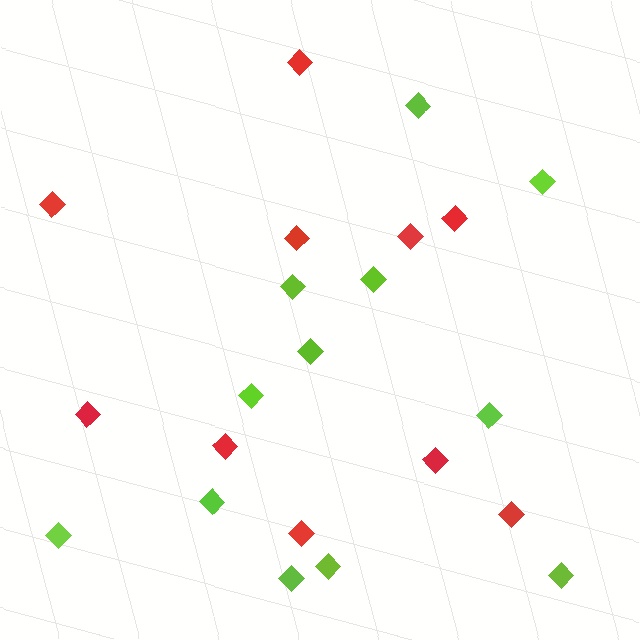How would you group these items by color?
There are 2 groups: one group of lime diamonds (12) and one group of red diamonds (10).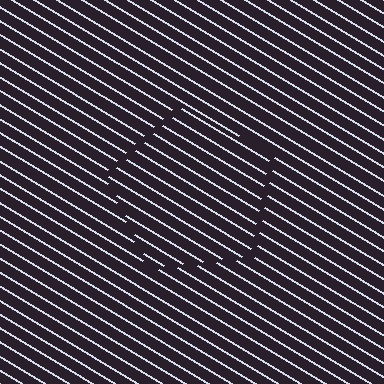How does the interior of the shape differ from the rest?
The interior of the shape contains the same grating, shifted by half a period — the contour is defined by the phase discontinuity where line-ends from the inner and outer gratings abut.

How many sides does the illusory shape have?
5 sides — the line-ends trace a pentagon.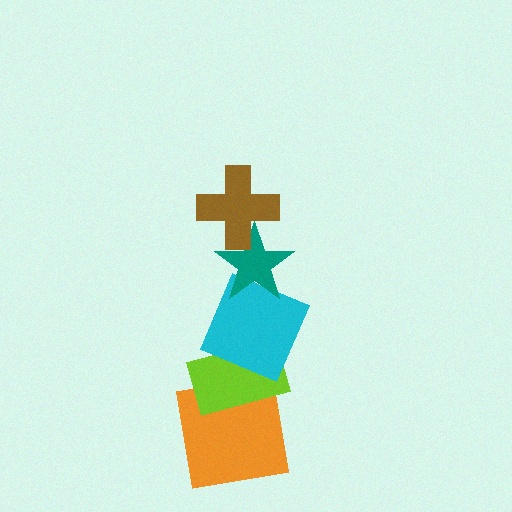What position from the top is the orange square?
The orange square is 5th from the top.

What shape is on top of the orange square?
The lime rectangle is on top of the orange square.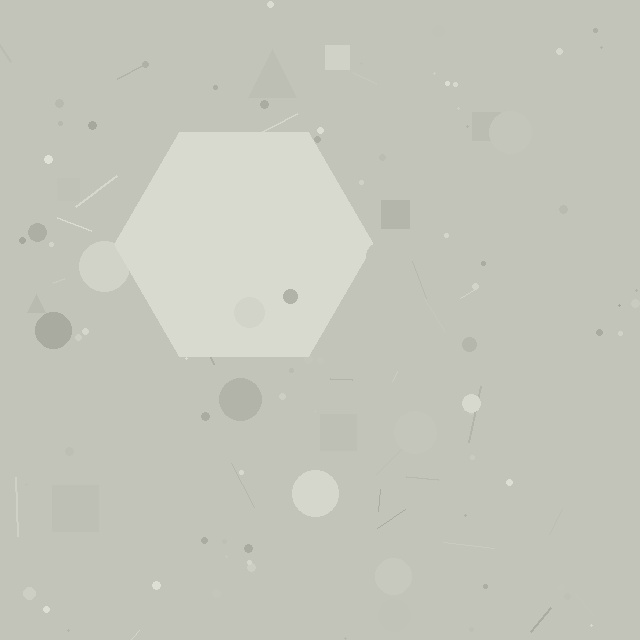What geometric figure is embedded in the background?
A hexagon is embedded in the background.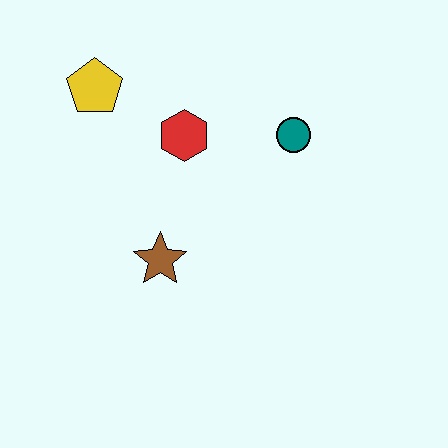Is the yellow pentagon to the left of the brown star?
Yes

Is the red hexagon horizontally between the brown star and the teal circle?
Yes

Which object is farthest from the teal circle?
The yellow pentagon is farthest from the teal circle.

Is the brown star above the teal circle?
No